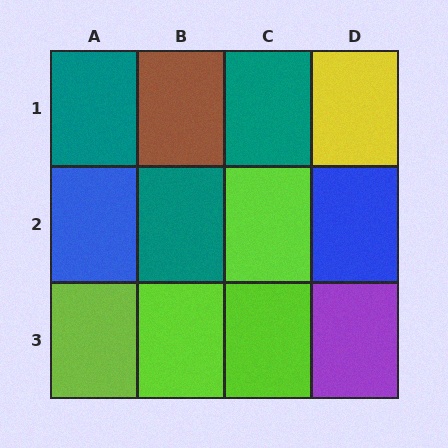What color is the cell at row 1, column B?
Brown.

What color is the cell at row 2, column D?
Blue.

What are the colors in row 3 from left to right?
Lime, lime, lime, purple.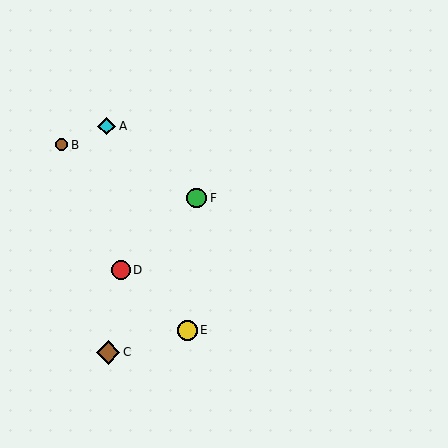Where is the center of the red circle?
The center of the red circle is at (121, 270).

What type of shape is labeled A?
Shape A is a cyan diamond.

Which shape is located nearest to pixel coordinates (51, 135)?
The brown circle (labeled B) at (61, 145) is nearest to that location.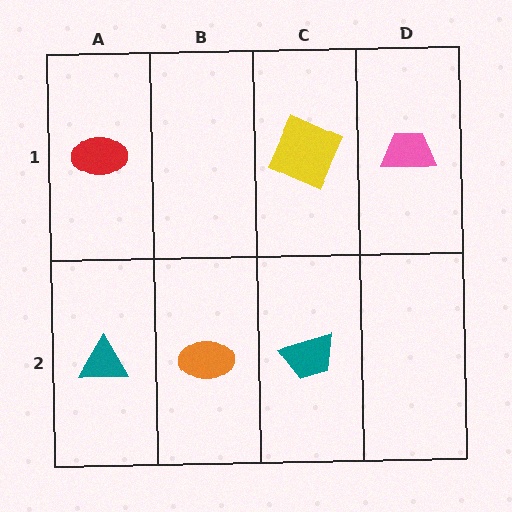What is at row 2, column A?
A teal triangle.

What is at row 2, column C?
A teal trapezoid.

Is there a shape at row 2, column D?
No, that cell is empty.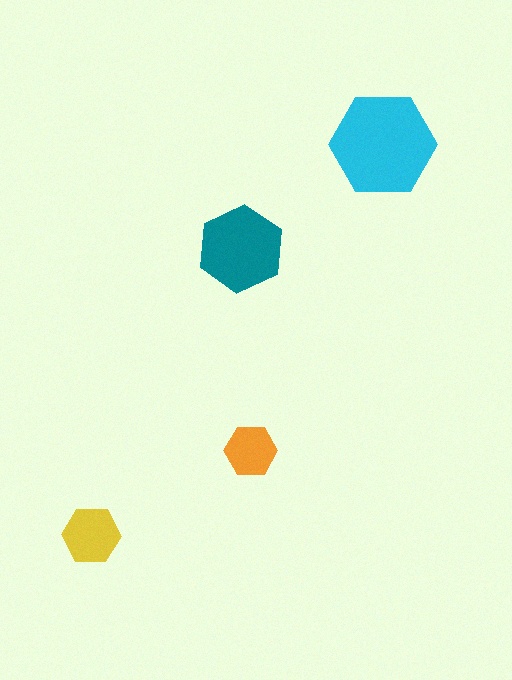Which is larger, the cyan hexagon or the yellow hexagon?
The cyan one.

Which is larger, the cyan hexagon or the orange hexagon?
The cyan one.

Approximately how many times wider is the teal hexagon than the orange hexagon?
About 1.5 times wider.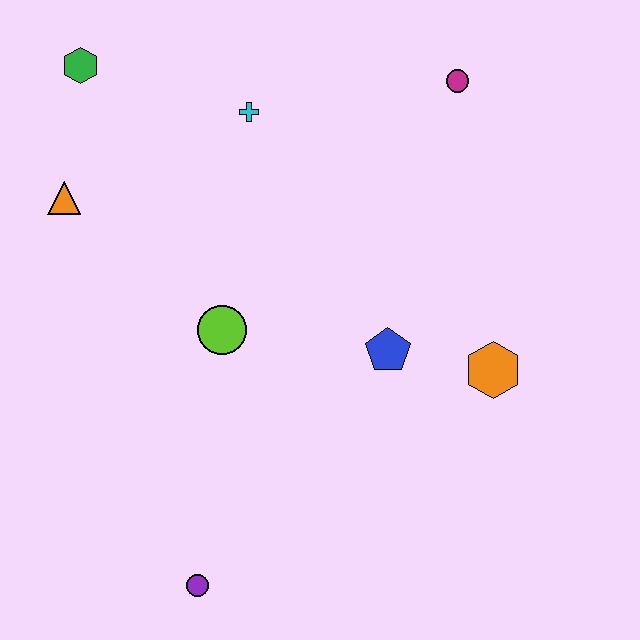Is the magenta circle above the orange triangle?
Yes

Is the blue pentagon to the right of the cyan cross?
Yes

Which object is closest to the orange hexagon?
The blue pentagon is closest to the orange hexagon.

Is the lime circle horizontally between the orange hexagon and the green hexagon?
Yes